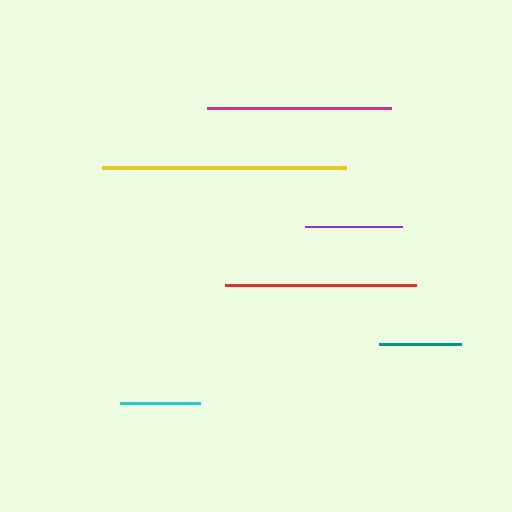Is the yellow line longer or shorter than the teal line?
The yellow line is longer than the teal line.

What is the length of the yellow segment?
The yellow segment is approximately 244 pixels long.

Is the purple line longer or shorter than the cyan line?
The purple line is longer than the cyan line.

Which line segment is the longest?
The yellow line is the longest at approximately 244 pixels.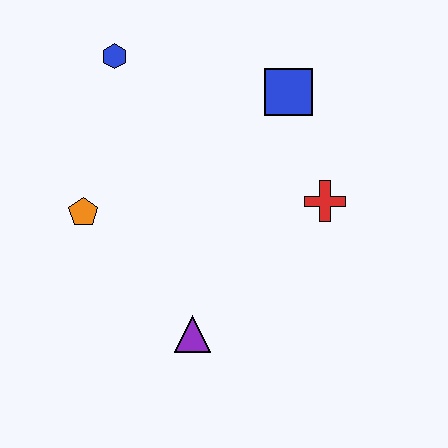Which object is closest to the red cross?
The blue square is closest to the red cross.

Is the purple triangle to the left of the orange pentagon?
No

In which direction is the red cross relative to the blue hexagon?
The red cross is to the right of the blue hexagon.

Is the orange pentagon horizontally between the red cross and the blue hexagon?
No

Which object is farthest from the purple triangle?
The blue hexagon is farthest from the purple triangle.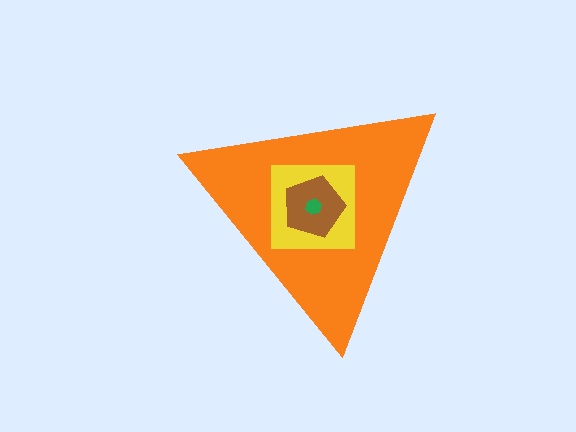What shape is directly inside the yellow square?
The brown pentagon.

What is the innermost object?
The green hexagon.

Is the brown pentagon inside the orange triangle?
Yes.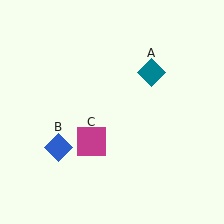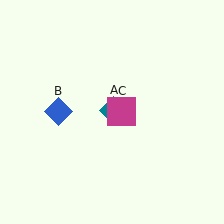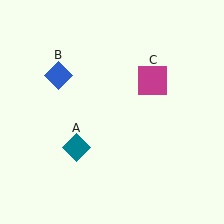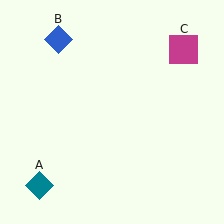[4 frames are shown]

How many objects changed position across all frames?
3 objects changed position: teal diamond (object A), blue diamond (object B), magenta square (object C).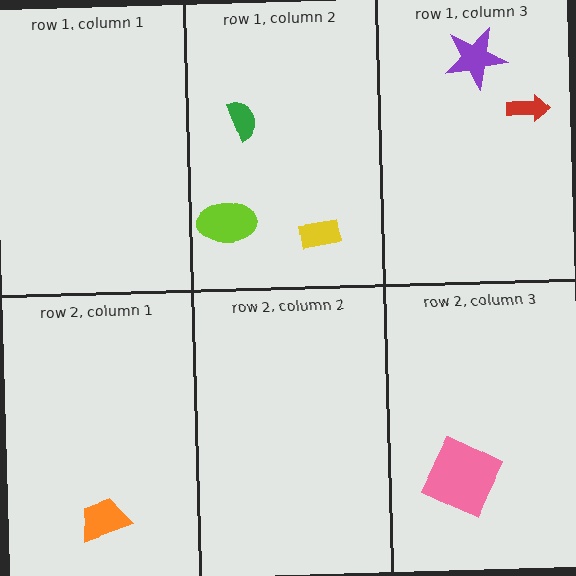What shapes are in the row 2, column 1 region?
The orange trapezoid.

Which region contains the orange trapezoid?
The row 2, column 1 region.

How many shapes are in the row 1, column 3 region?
2.